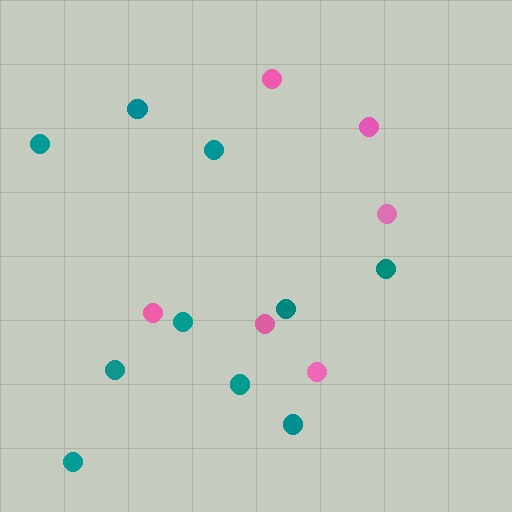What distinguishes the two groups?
There are 2 groups: one group of teal circles (10) and one group of pink circles (6).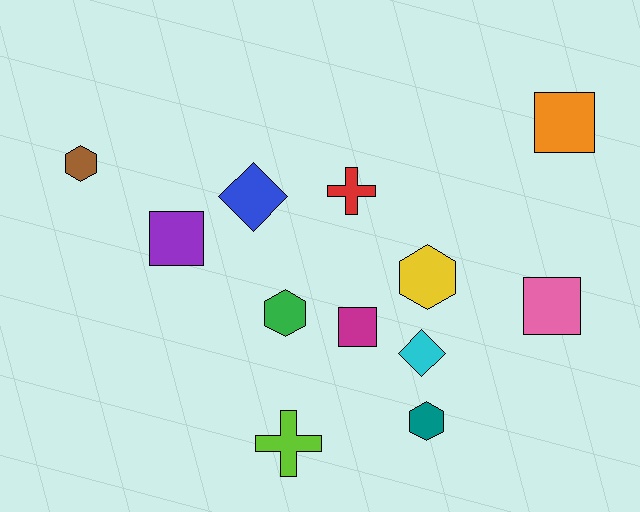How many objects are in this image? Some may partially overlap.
There are 12 objects.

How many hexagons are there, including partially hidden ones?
There are 4 hexagons.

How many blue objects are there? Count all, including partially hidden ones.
There is 1 blue object.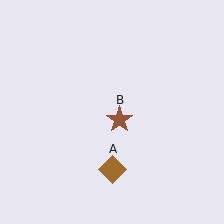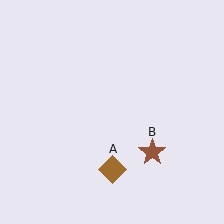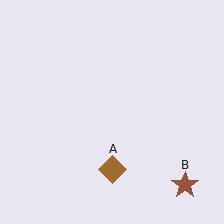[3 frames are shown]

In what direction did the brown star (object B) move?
The brown star (object B) moved down and to the right.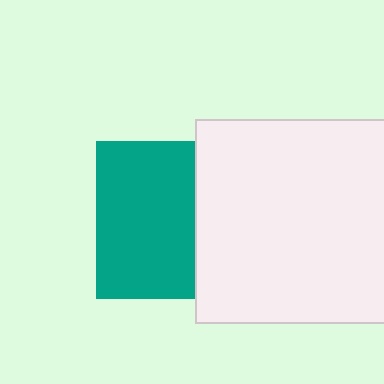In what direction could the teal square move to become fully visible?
The teal square could move left. That would shift it out from behind the white square entirely.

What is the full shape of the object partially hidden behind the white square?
The partially hidden object is a teal square.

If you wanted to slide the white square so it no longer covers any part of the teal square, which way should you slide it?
Slide it right — that is the most direct way to separate the two shapes.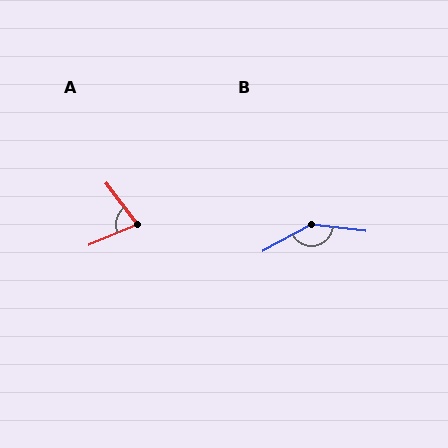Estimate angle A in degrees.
Approximately 75 degrees.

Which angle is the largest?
B, at approximately 145 degrees.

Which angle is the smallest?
A, at approximately 75 degrees.